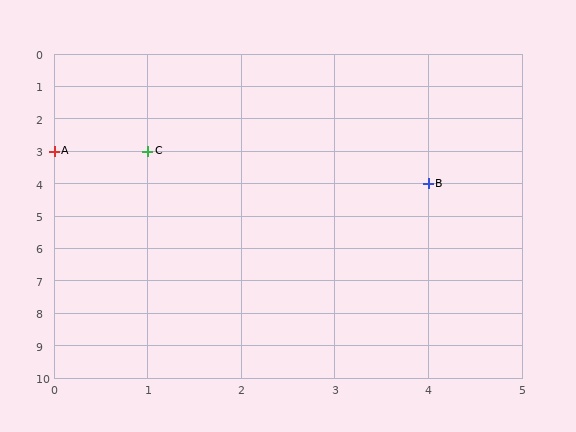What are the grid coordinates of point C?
Point C is at grid coordinates (1, 3).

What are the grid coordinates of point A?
Point A is at grid coordinates (0, 3).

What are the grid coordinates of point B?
Point B is at grid coordinates (4, 4).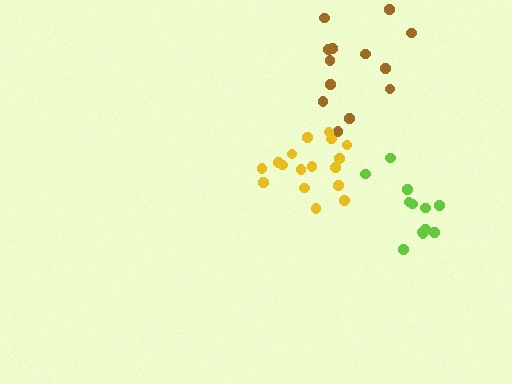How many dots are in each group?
Group 1: 13 dots, Group 2: 17 dots, Group 3: 12 dots (42 total).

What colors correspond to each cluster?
The clusters are colored: brown, yellow, lime.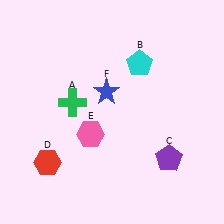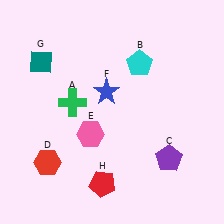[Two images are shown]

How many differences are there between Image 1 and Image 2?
There are 2 differences between the two images.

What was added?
A teal diamond (G), a red pentagon (H) were added in Image 2.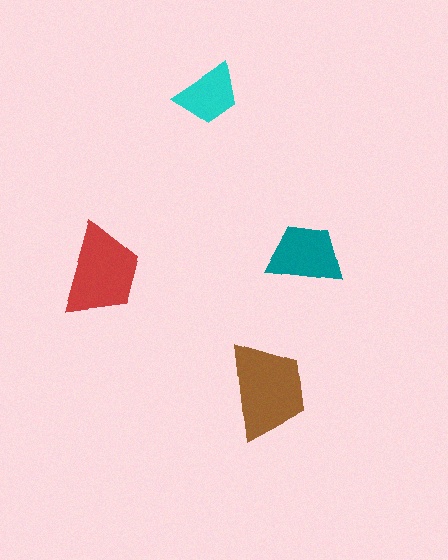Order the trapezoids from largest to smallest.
the brown one, the red one, the teal one, the cyan one.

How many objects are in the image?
There are 4 objects in the image.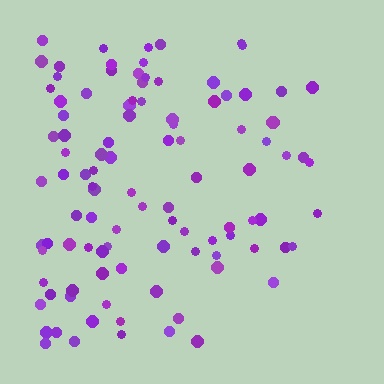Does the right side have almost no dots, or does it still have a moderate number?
Still a moderate number, just noticeably fewer than the left.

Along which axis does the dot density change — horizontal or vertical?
Horizontal.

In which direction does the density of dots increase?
From right to left, with the left side densest.